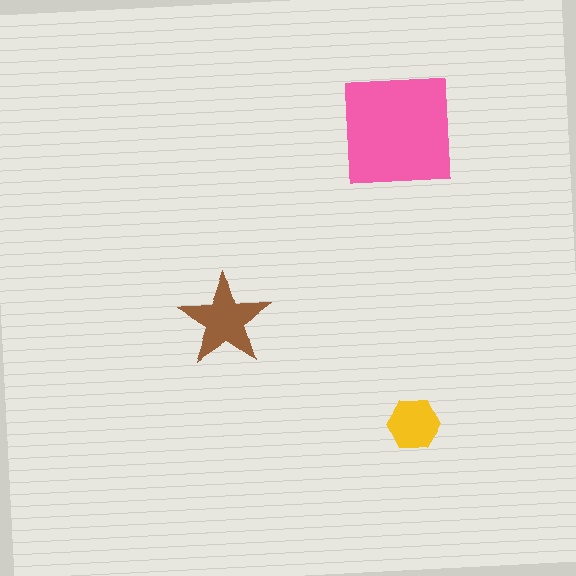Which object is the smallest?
The yellow hexagon.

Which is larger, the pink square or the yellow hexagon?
The pink square.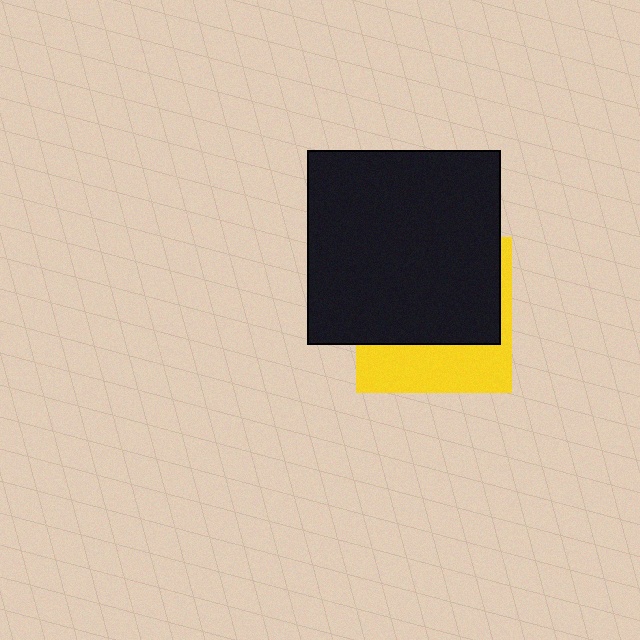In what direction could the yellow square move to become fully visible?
The yellow square could move down. That would shift it out from behind the black square entirely.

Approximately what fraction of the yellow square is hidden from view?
Roughly 65% of the yellow square is hidden behind the black square.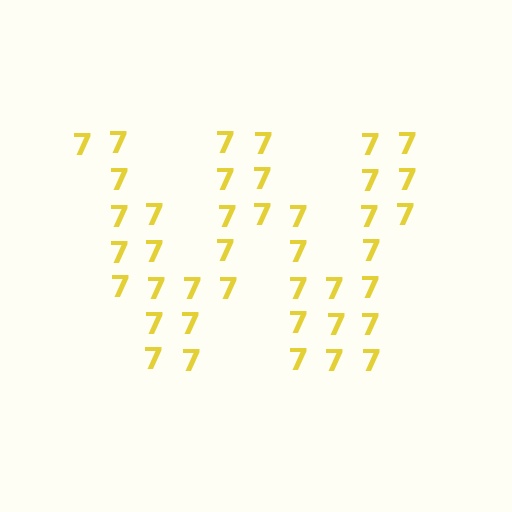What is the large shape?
The large shape is the letter W.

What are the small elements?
The small elements are digit 7's.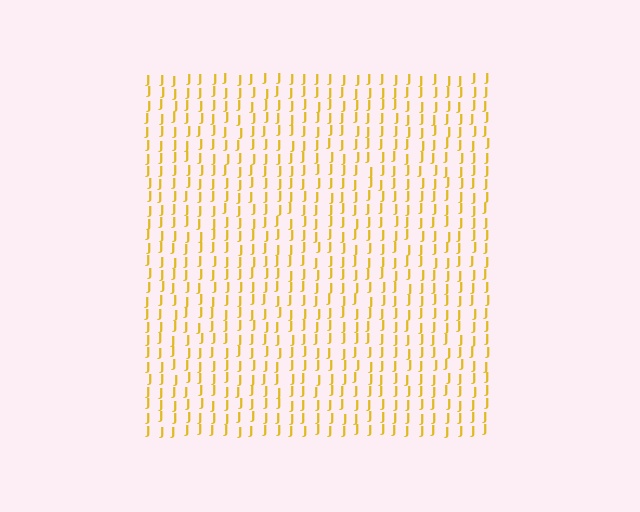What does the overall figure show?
The overall figure shows a square.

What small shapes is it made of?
It is made of small letter J's.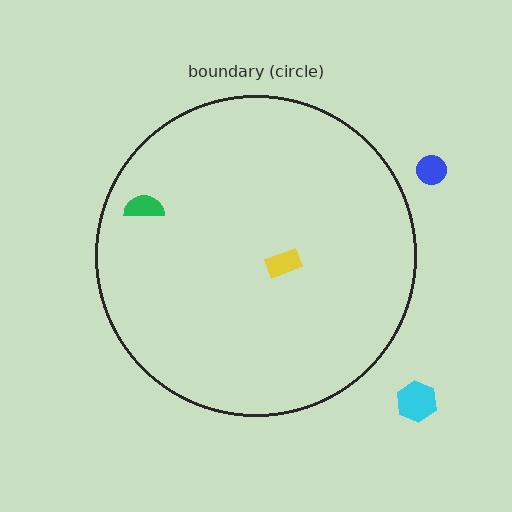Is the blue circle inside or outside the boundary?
Outside.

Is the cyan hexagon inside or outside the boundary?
Outside.